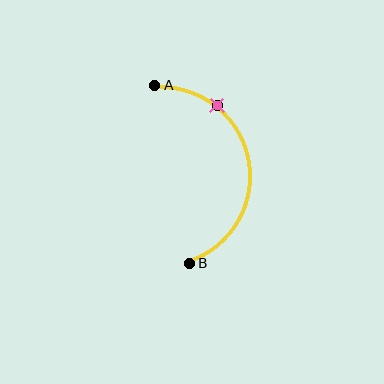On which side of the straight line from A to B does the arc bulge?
The arc bulges to the right of the straight line connecting A and B.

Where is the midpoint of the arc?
The arc midpoint is the point on the curve farthest from the straight line joining A and B. It sits to the right of that line.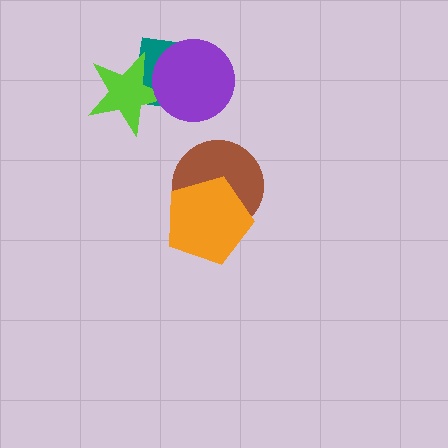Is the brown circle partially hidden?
Yes, it is partially covered by another shape.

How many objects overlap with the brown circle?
1 object overlaps with the brown circle.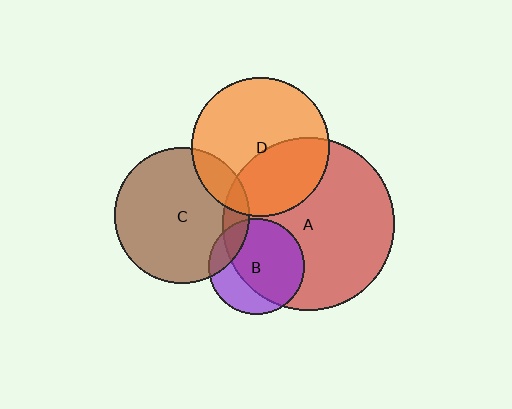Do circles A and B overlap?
Yes.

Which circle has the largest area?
Circle A (red).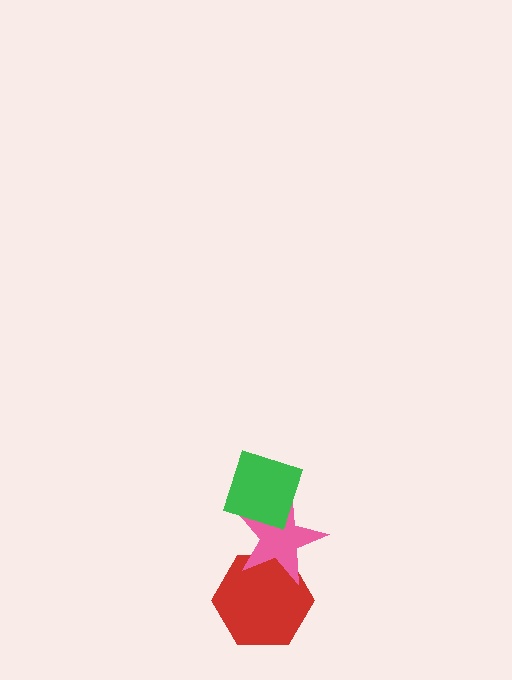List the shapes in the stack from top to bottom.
From top to bottom: the green diamond, the pink star, the red hexagon.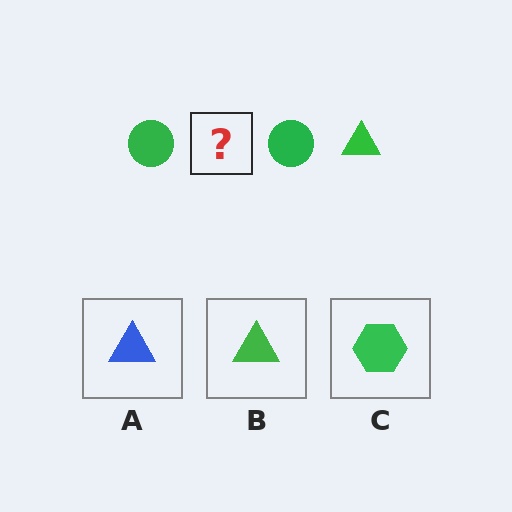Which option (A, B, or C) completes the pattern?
B.